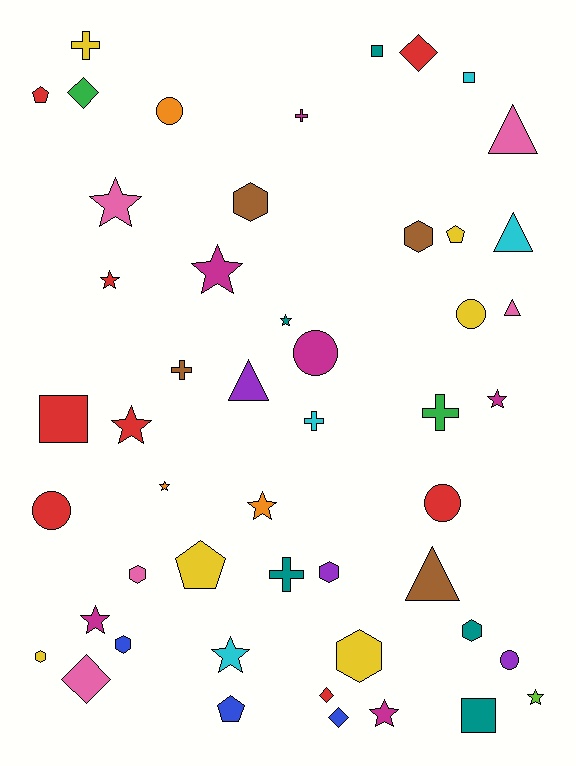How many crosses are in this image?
There are 6 crosses.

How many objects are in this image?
There are 50 objects.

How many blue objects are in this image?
There are 3 blue objects.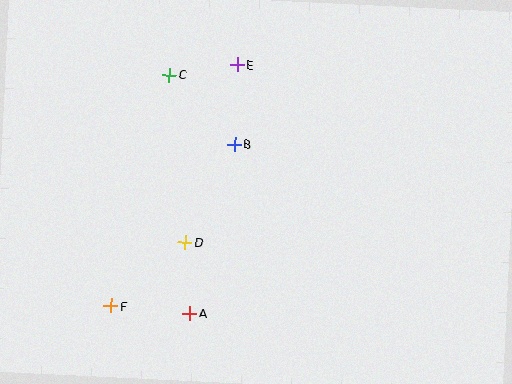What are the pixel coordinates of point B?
Point B is at (235, 144).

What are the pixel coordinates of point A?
Point A is at (190, 313).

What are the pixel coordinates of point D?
Point D is at (185, 242).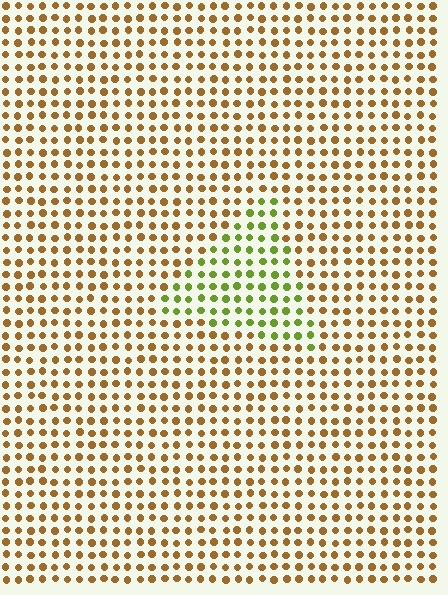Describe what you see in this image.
The image is filled with small brown elements in a uniform arrangement. A triangle-shaped region is visible where the elements are tinted to a slightly different hue, forming a subtle color boundary.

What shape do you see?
I see a triangle.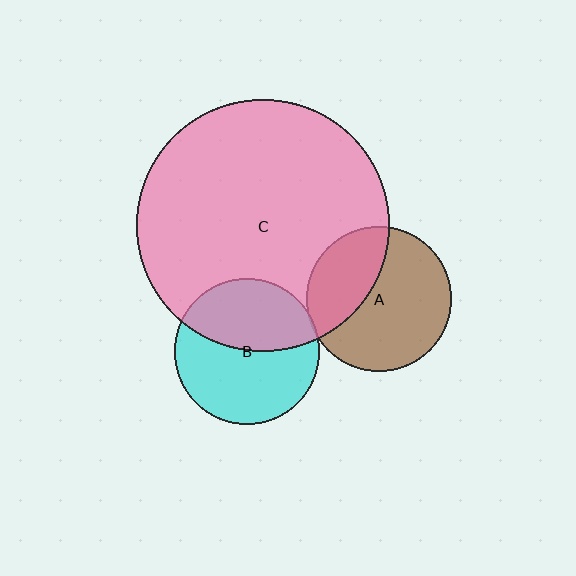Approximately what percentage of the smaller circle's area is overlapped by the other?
Approximately 35%.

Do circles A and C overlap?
Yes.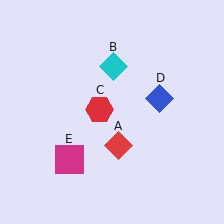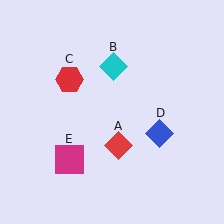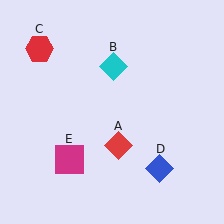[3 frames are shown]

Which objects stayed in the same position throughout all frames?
Red diamond (object A) and cyan diamond (object B) and magenta square (object E) remained stationary.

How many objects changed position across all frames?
2 objects changed position: red hexagon (object C), blue diamond (object D).